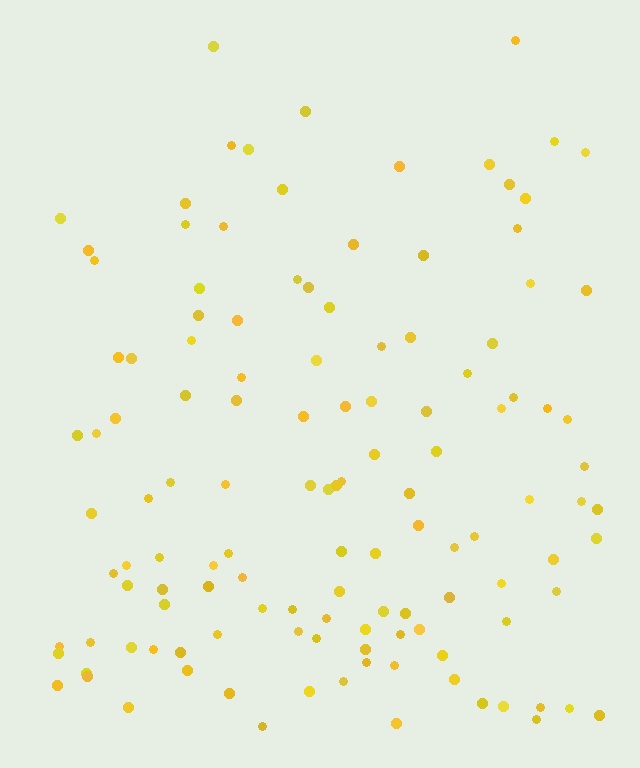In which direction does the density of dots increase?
From top to bottom, with the bottom side densest.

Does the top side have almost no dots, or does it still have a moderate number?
Still a moderate number, just noticeably fewer than the bottom.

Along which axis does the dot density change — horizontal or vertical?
Vertical.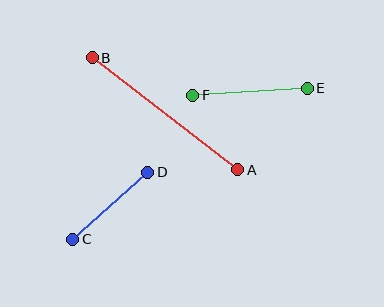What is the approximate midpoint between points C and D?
The midpoint is at approximately (110, 206) pixels.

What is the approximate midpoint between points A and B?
The midpoint is at approximately (165, 114) pixels.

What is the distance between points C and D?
The distance is approximately 100 pixels.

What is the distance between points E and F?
The distance is approximately 114 pixels.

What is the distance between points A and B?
The distance is approximately 184 pixels.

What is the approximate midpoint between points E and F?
The midpoint is at approximately (250, 92) pixels.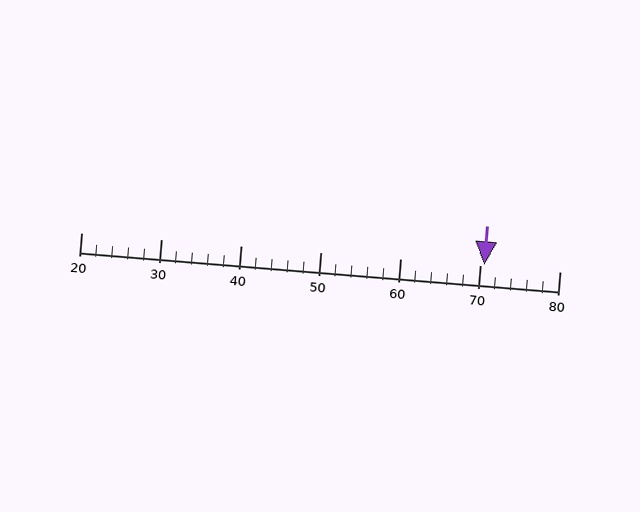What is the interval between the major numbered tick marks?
The major tick marks are spaced 10 units apart.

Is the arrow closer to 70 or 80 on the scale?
The arrow is closer to 70.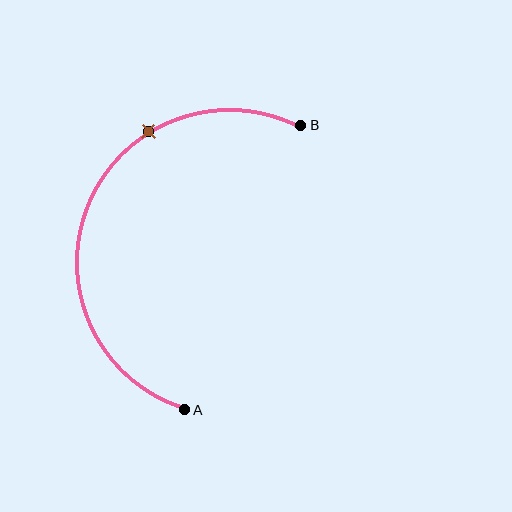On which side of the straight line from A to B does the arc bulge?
The arc bulges to the left of the straight line connecting A and B.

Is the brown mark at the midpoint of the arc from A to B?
No. The brown mark lies on the arc but is closer to endpoint B. The arc midpoint would be at the point on the curve equidistant along the arc from both A and B.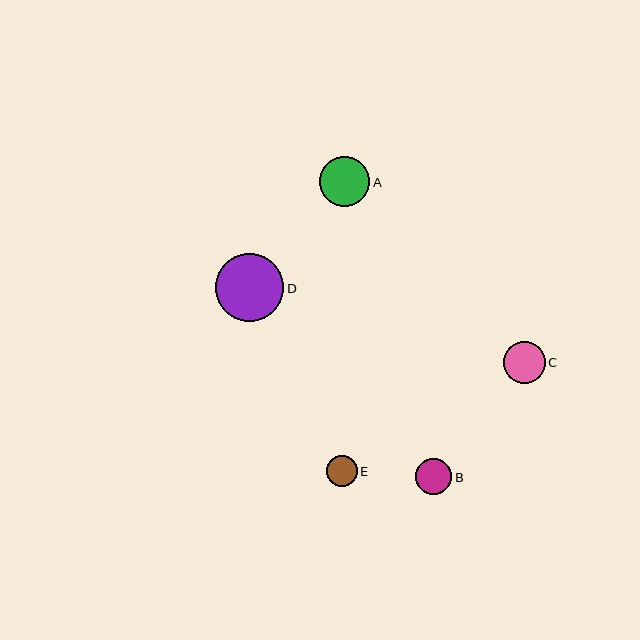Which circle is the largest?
Circle D is the largest with a size of approximately 68 pixels.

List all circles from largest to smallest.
From largest to smallest: D, A, C, B, E.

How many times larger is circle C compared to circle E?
Circle C is approximately 1.4 times the size of circle E.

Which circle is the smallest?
Circle E is the smallest with a size of approximately 31 pixels.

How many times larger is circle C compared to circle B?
Circle C is approximately 1.1 times the size of circle B.